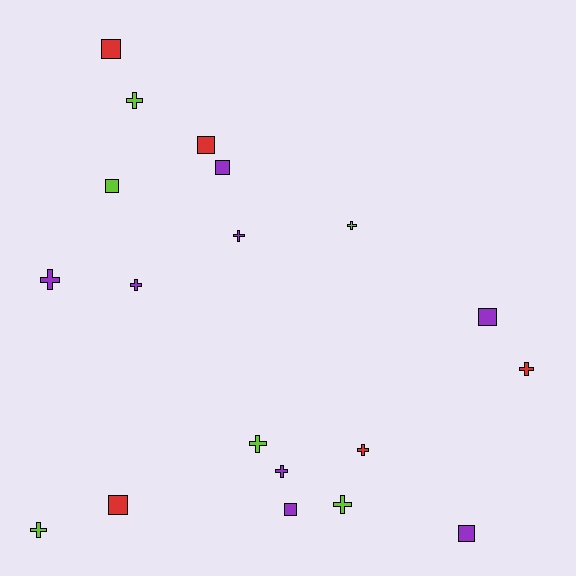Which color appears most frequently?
Purple, with 8 objects.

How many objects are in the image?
There are 19 objects.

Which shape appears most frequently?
Cross, with 11 objects.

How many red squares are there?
There are 3 red squares.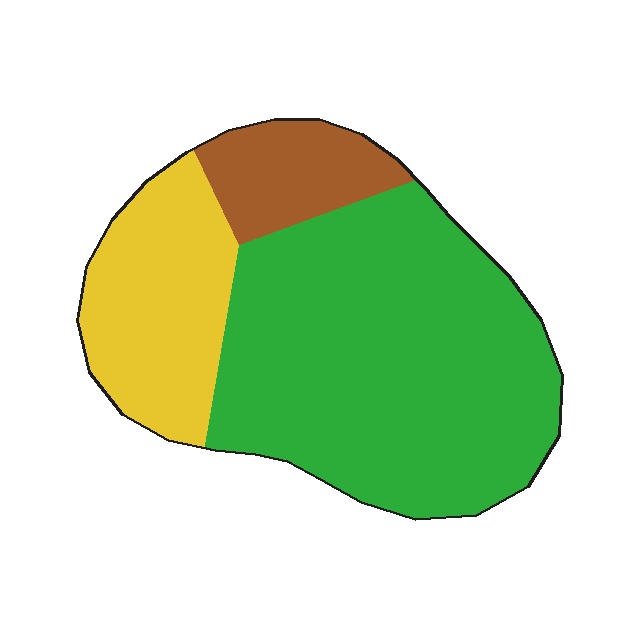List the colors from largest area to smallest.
From largest to smallest: green, yellow, brown.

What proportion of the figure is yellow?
Yellow takes up about one quarter (1/4) of the figure.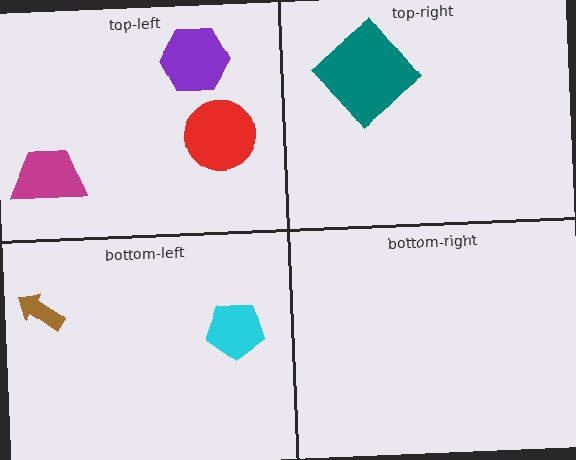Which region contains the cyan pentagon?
The bottom-left region.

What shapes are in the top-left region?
The red circle, the purple hexagon, the magenta trapezoid.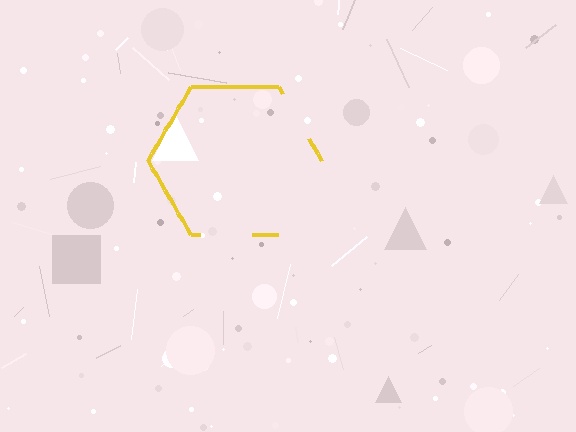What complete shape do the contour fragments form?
The contour fragments form a hexagon.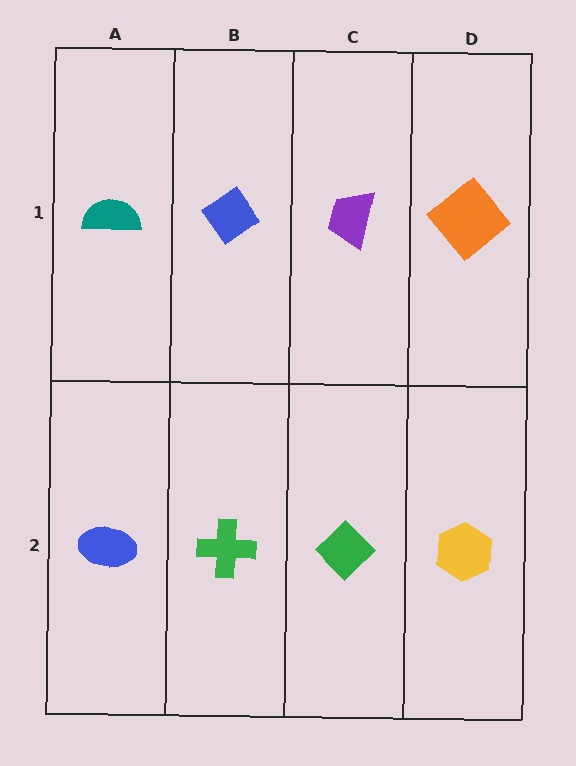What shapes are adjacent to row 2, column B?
A blue diamond (row 1, column B), a blue ellipse (row 2, column A), a green diamond (row 2, column C).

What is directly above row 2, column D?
An orange diamond.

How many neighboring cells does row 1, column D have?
2.